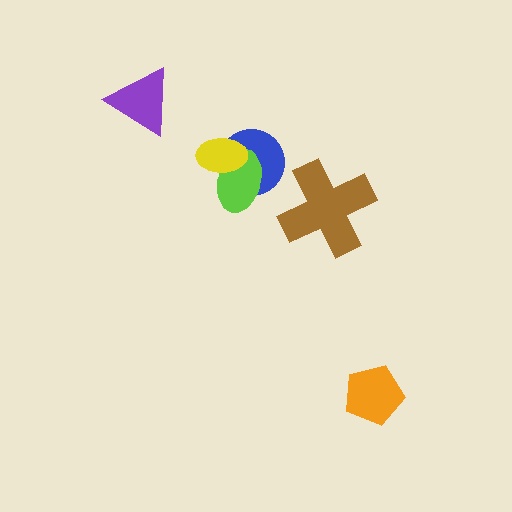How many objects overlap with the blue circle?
2 objects overlap with the blue circle.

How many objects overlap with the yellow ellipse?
2 objects overlap with the yellow ellipse.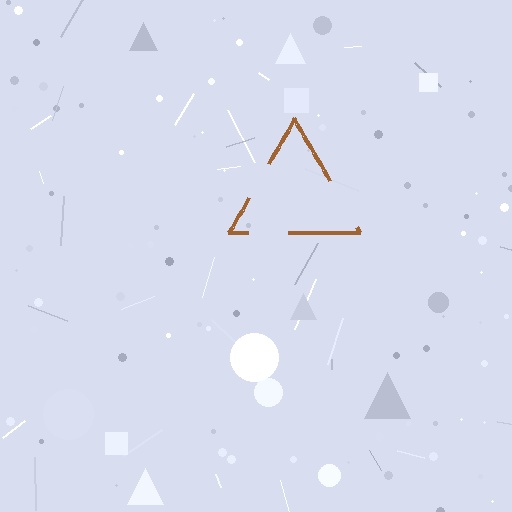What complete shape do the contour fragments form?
The contour fragments form a triangle.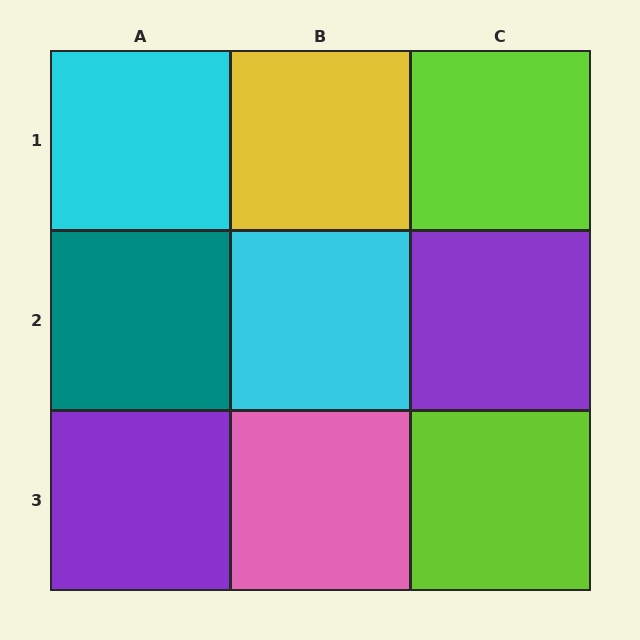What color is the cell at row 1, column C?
Lime.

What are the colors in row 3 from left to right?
Purple, pink, lime.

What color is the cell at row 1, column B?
Yellow.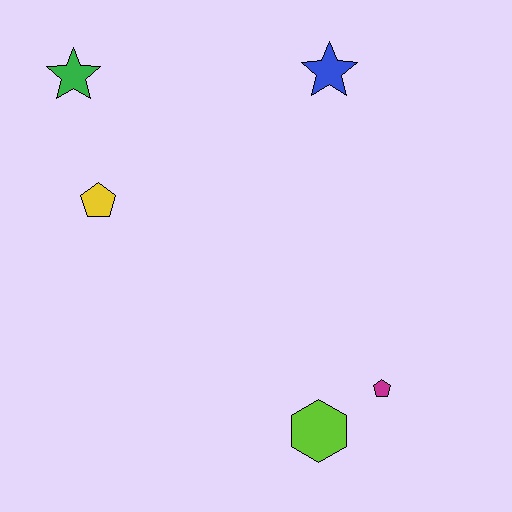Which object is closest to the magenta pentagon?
The lime hexagon is closest to the magenta pentagon.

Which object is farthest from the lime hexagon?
The green star is farthest from the lime hexagon.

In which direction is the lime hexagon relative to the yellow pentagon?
The lime hexagon is below the yellow pentagon.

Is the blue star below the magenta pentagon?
No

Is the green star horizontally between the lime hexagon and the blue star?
No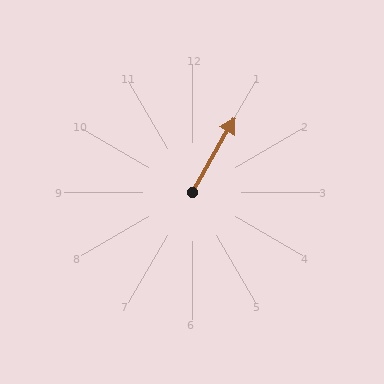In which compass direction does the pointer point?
Northeast.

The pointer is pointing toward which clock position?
Roughly 1 o'clock.